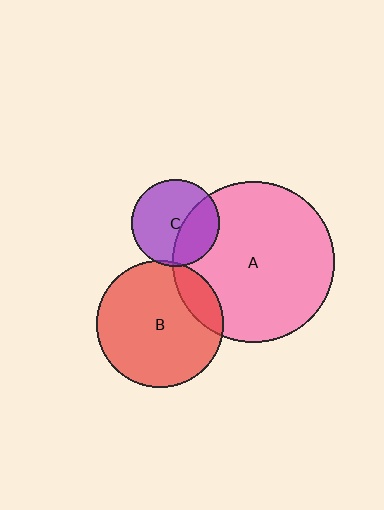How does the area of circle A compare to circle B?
Approximately 1.6 times.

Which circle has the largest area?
Circle A (pink).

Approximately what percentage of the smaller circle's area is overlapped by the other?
Approximately 35%.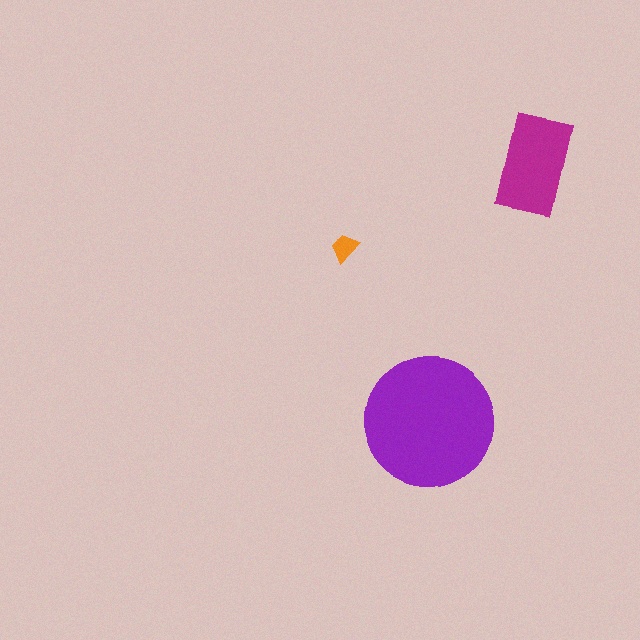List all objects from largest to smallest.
The purple circle, the magenta rectangle, the orange trapezoid.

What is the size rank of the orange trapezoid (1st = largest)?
3rd.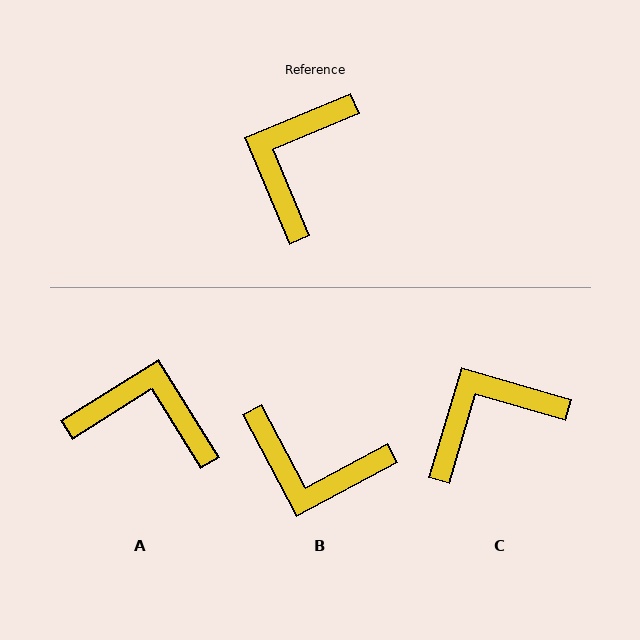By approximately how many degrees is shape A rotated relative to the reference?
Approximately 81 degrees clockwise.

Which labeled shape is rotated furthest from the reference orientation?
B, about 95 degrees away.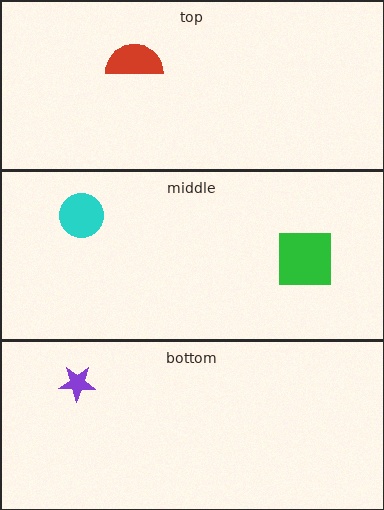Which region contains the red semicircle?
The top region.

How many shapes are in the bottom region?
1.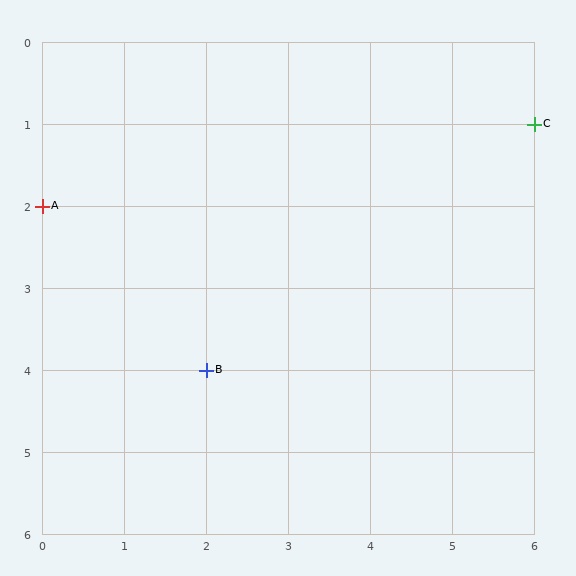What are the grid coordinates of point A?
Point A is at grid coordinates (0, 2).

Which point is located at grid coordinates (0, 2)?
Point A is at (0, 2).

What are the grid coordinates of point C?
Point C is at grid coordinates (6, 1).